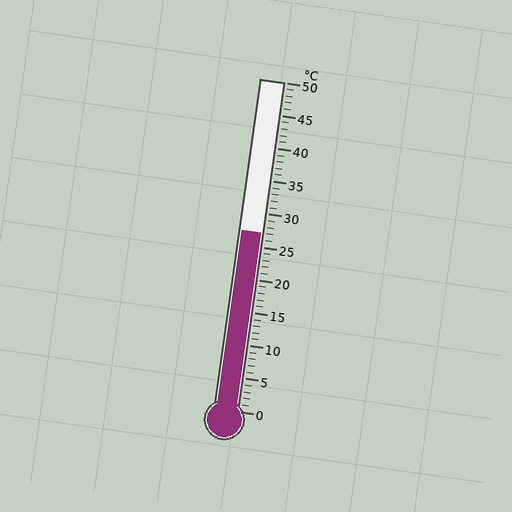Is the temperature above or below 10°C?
The temperature is above 10°C.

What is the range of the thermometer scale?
The thermometer scale ranges from 0°C to 50°C.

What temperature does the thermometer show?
The thermometer shows approximately 27°C.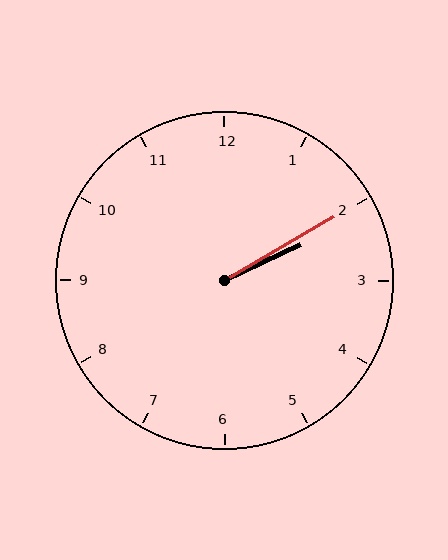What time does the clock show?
2:10.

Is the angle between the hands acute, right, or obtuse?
It is acute.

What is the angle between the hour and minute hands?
Approximately 5 degrees.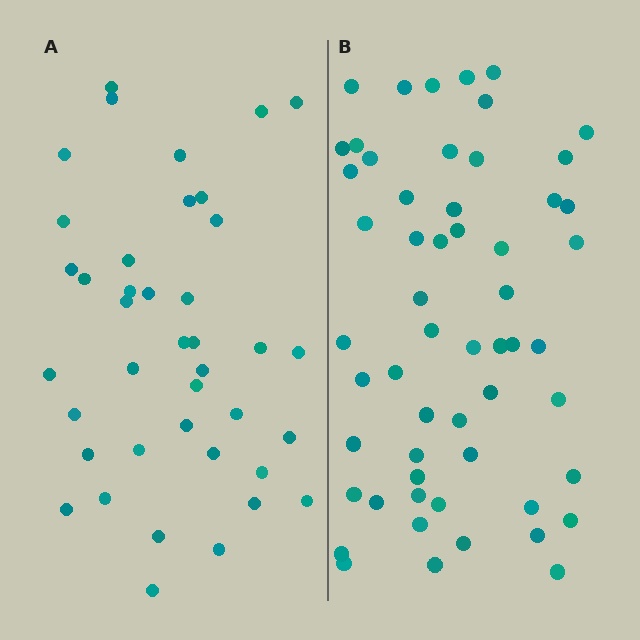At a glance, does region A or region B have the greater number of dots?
Region B (the right region) has more dots.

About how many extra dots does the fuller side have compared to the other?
Region B has approximately 15 more dots than region A.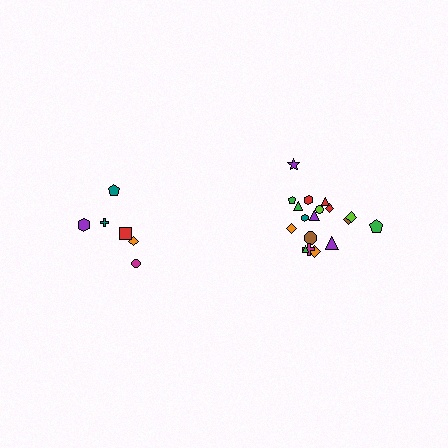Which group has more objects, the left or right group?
The right group.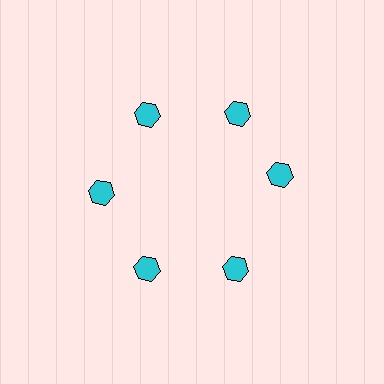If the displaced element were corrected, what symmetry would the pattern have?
It would have 6-fold rotational symmetry — the pattern would map onto itself every 60 degrees.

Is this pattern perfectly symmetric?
No. The 6 cyan hexagons are arranged in a ring, but one element near the 3 o'clock position is rotated out of alignment along the ring, breaking the 6-fold rotational symmetry.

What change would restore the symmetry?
The symmetry would be restored by rotating it back into even spacing with its neighbors so that all 6 hexagons sit at equal angles and equal distance from the center.